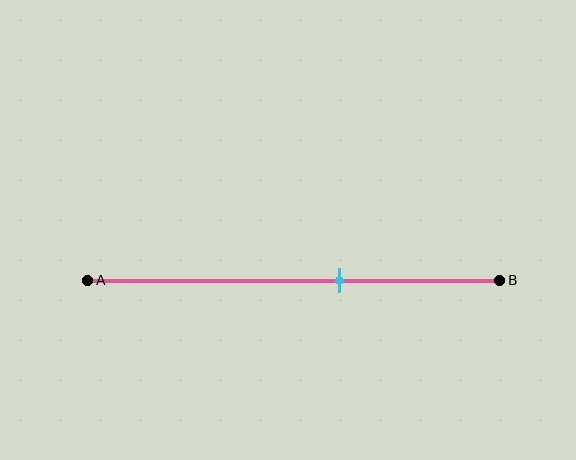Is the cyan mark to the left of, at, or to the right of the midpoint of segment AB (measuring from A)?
The cyan mark is to the right of the midpoint of segment AB.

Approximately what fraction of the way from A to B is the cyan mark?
The cyan mark is approximately 60% of the way from A to B.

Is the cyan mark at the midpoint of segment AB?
No, the mark is at about 60% from A, not at the 50% midpoint.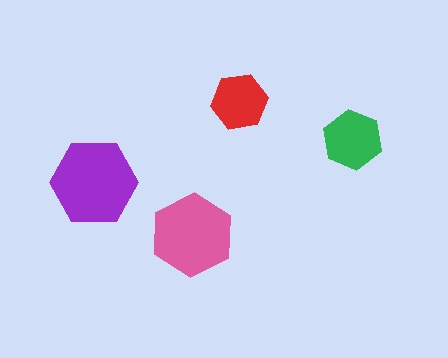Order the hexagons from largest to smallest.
the purple one, the pink one, the green one, the red one.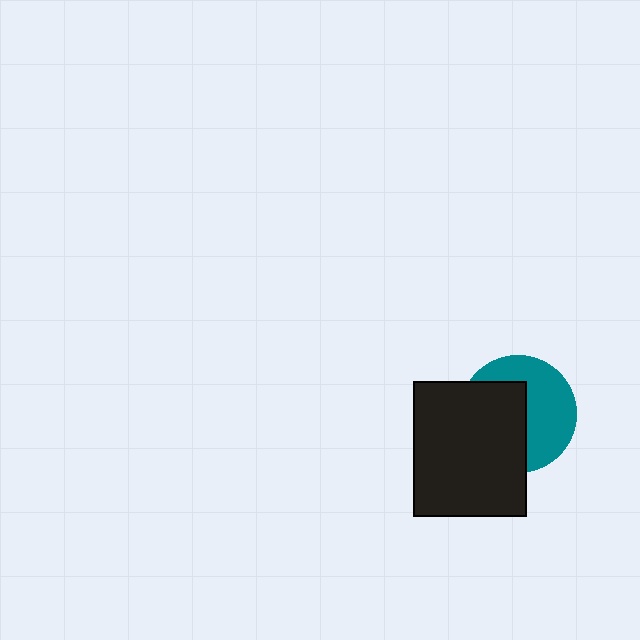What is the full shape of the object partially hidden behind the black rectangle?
The partially hidden object is a teal circle.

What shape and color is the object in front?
The object in front is a black rectangle.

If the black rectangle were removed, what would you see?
You would see the complete teal circle.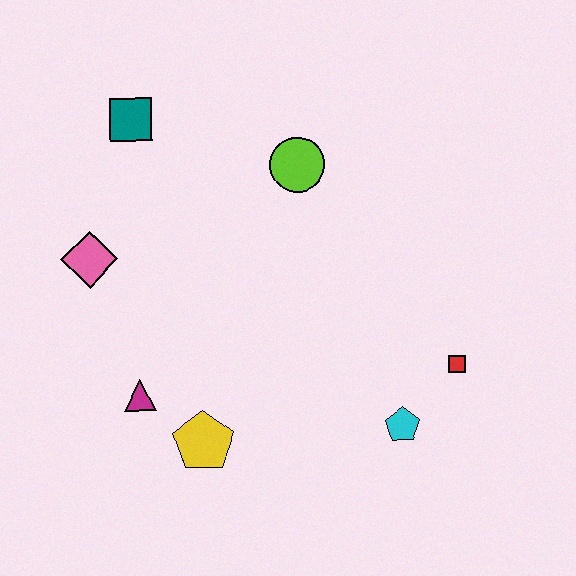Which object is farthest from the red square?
The teal square is farthest from the red square.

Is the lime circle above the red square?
Yes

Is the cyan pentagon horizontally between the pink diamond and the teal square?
No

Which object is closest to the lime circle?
The teal square is closest to the lime circle.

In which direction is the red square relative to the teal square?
The red square is to the right of the teal square.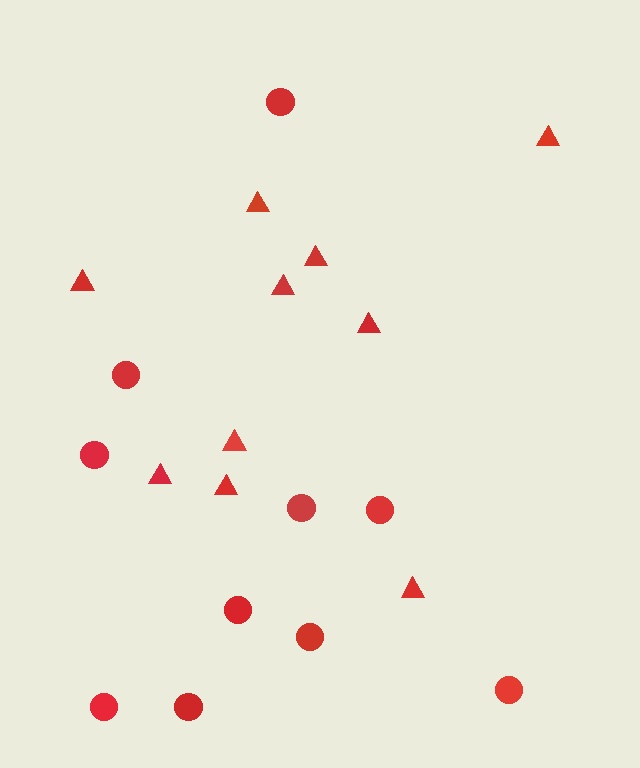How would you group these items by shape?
There are 2 groups: one group of triangles (10) and one group of circles (10).